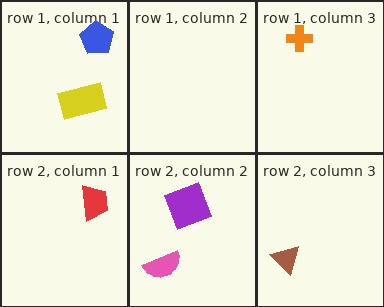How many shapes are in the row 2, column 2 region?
2.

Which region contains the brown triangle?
The row 2, column 3 region.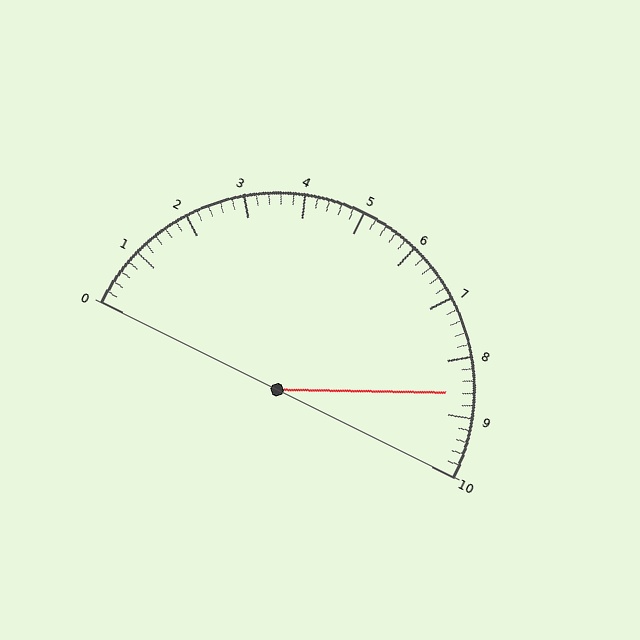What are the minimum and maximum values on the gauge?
The gauge ranges from 0 to 10.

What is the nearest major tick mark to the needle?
The nearest major tick mark is 9.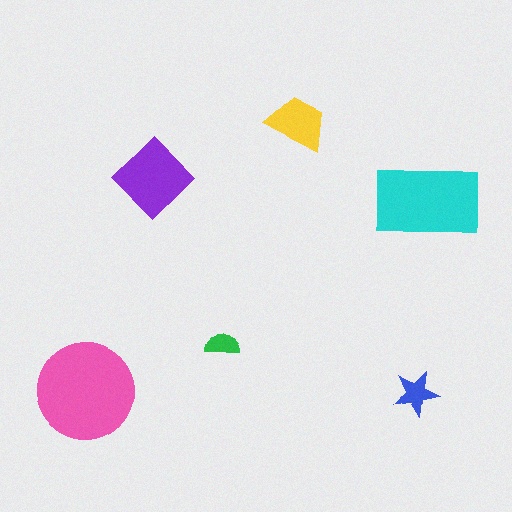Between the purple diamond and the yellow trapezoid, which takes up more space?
The purple diamond.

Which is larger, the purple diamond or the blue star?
The purple diamond.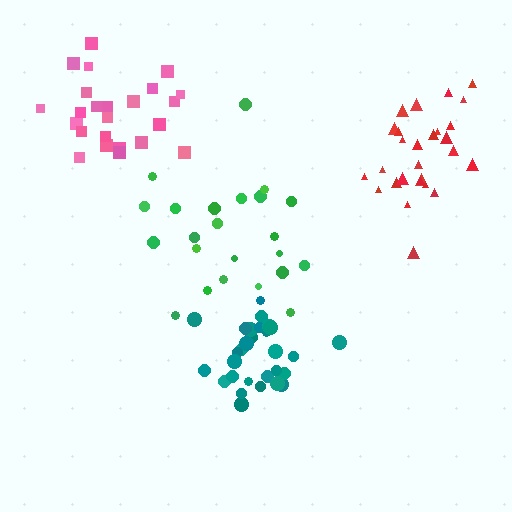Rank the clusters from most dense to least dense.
teal, red, pink, green.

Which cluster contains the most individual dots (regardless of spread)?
Teal (30).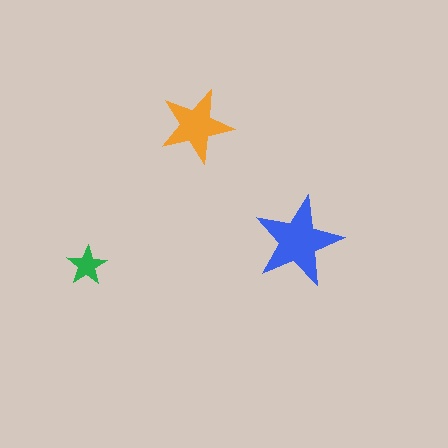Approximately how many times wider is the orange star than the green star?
About 2 times wider.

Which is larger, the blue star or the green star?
The blue one.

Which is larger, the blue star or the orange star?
The blue one.